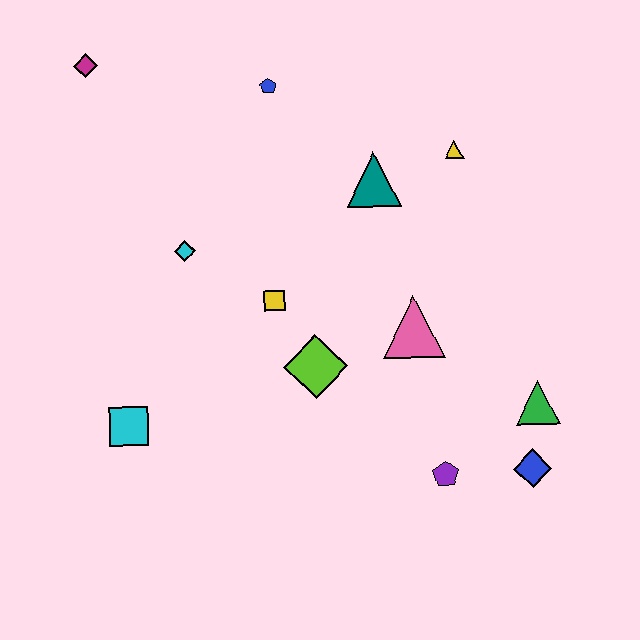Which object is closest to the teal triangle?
The yellow triangle is closest to the teal triangle.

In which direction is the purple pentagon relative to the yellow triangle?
The purple pentagon is below the yellow triangle.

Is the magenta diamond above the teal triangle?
Yes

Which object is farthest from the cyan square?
The yellow triangle is farthest from the cyan square.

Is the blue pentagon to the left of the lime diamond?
Yes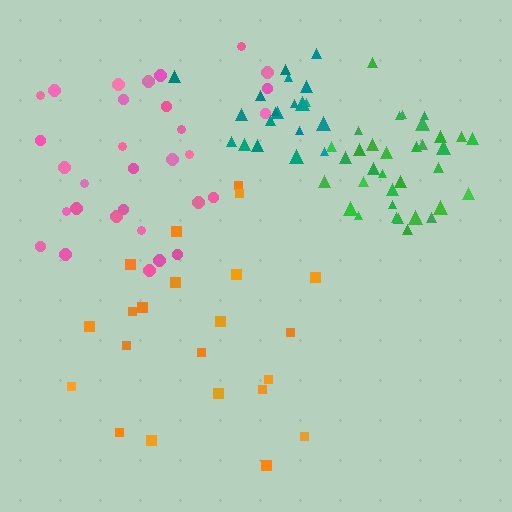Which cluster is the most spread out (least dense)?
Orange.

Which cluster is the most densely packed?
Green.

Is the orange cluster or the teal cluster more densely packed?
Teal.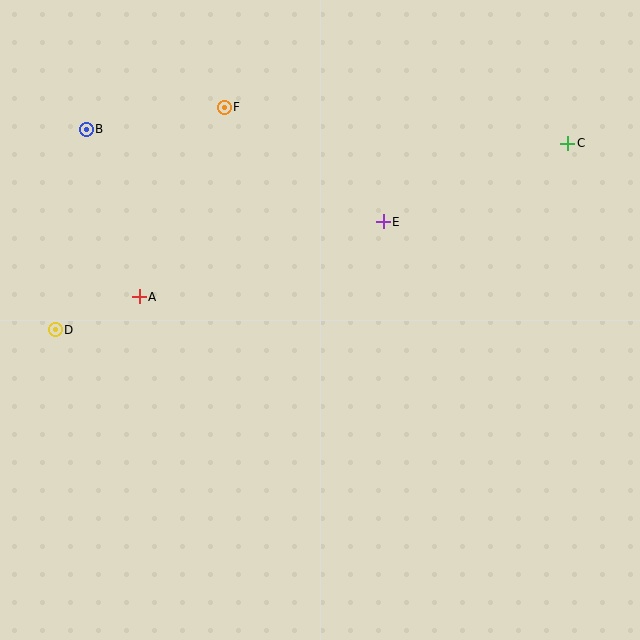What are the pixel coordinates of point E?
Point E is at (383, 222).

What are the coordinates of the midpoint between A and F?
The midpoint between A and F is at (182, 202).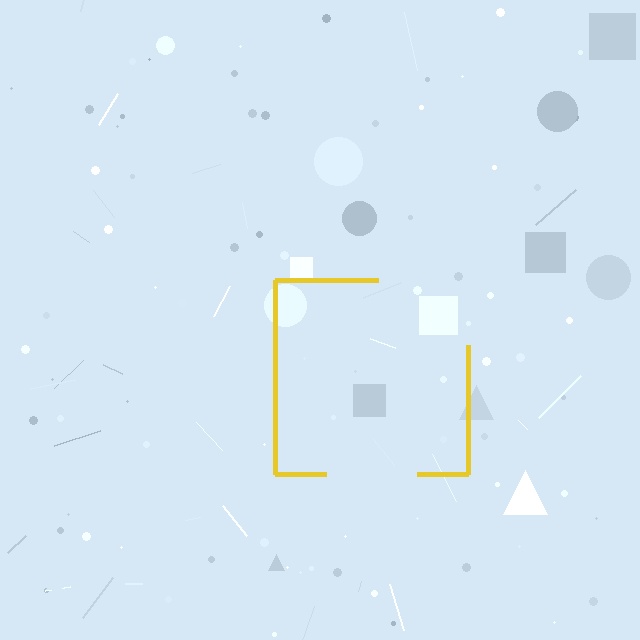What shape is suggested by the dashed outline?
The dashed outline suggests a square.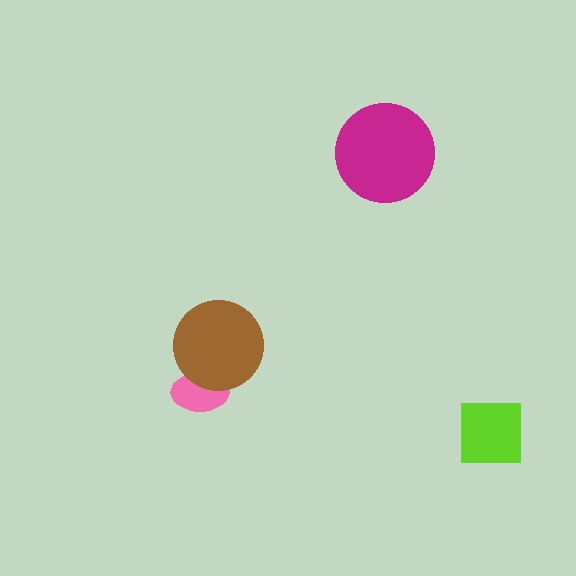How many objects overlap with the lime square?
0 objects overlap with the lime square.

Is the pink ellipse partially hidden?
Yes, it is partially covered by another shape.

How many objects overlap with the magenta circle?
0 objects overlap with the magenta circle.